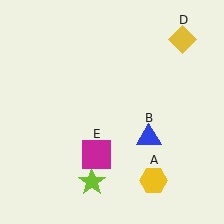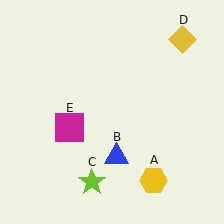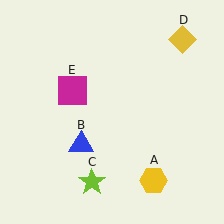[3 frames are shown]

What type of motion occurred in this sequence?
The blue triangle (object B), magenta square (object E) rotated clockwise around the center of the scene.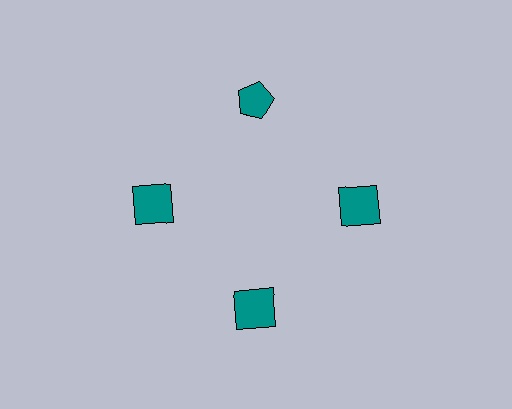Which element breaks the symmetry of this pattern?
The teal pentagon at roughly the 12 o'clock position breaks the symmetry. All other shapes are teal squares.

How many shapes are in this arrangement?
There are 4 shapes arranged in a ring pattern.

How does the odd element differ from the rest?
It has a different shape: pentagon instead of square.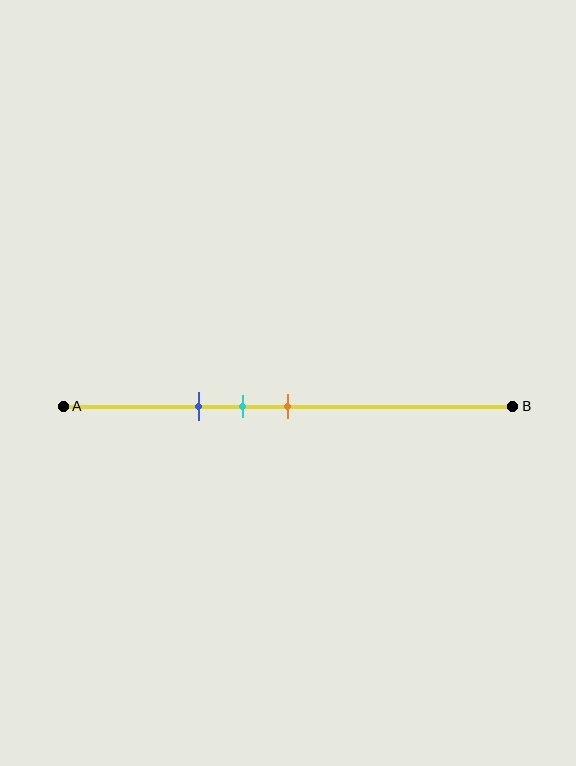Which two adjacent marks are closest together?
The cyan and orange marks are the closest adjacent pair.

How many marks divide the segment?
There are 3 marks dividing the segment.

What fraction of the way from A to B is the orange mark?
The orange mark is approximately 50% (0.5) of the way from A to B.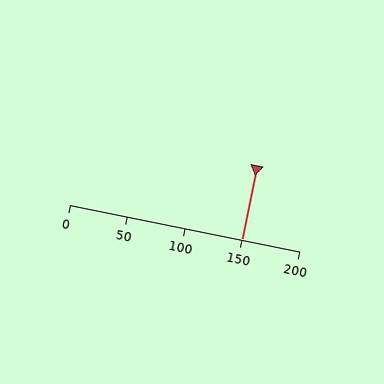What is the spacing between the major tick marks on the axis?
The major ticks are spaced 50 apart.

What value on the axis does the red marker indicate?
The marker indicates approximately 150.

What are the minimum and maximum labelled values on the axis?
The axis runs from 0 to 200.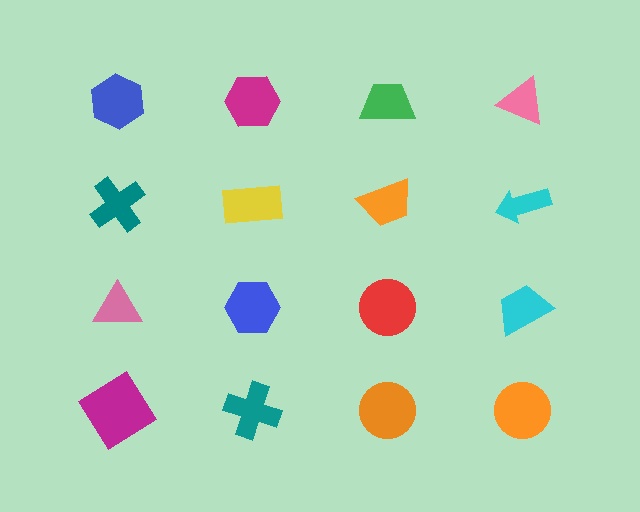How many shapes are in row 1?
4 shapes.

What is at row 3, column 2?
A blue hexagon.